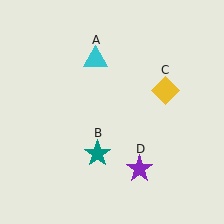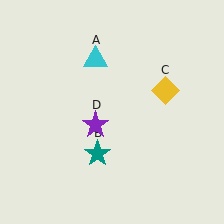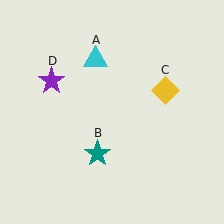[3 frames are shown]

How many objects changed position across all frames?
1 object changed position: purple star (object D).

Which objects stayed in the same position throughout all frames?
Cyan triangle (object A) and teal star (object B) and yellow diamond (object C) remained stationary.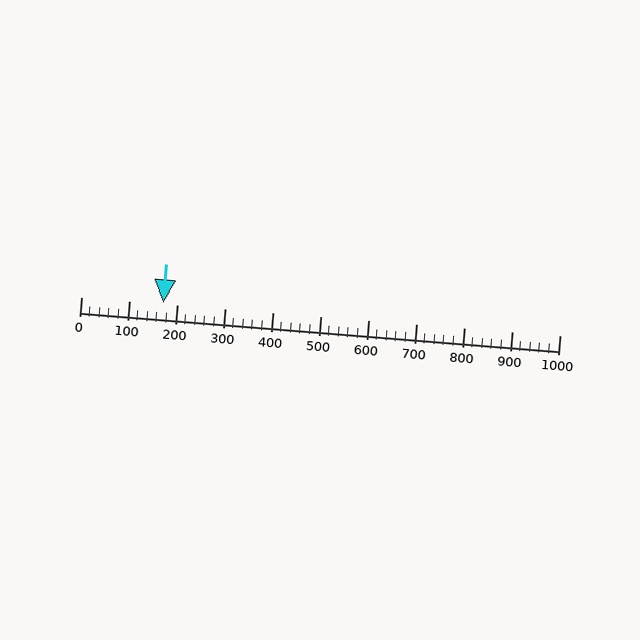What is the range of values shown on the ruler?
The ruler shows values from 0 to 1000.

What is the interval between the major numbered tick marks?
The major tick marks are spaced 100 units apart.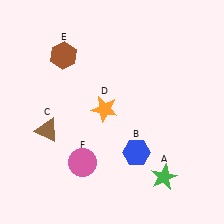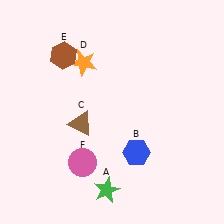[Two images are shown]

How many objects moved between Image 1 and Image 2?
3 objects moved between the two images.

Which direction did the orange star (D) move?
The orange star (D) moved up.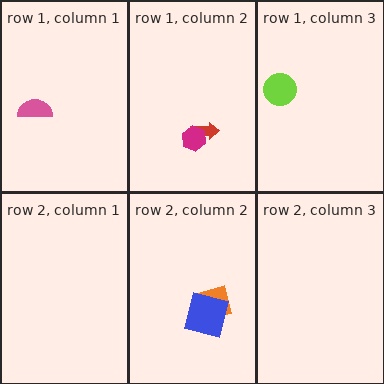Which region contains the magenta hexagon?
The row 1, column 2 region.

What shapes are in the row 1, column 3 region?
The lime circle.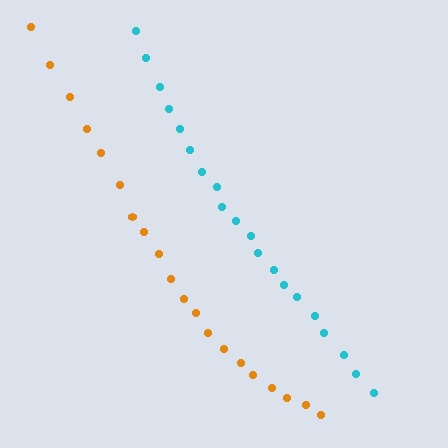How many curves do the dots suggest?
There are 2 distinct paths.